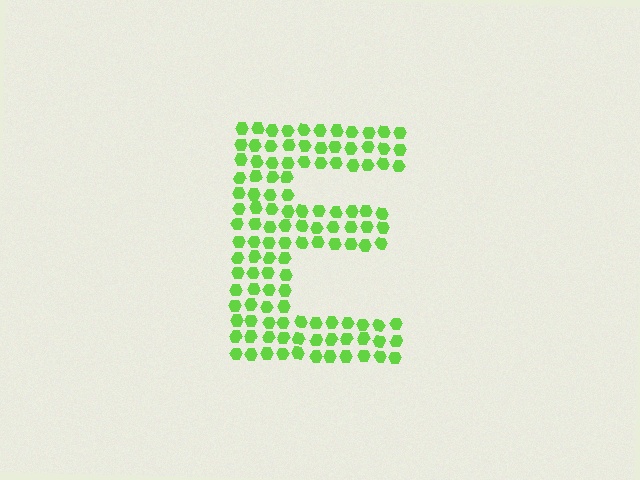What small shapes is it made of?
It is made of small hexagons.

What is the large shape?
The large shape is the letter E.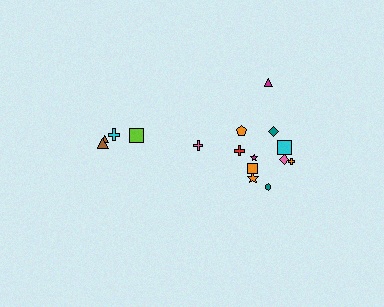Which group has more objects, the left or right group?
The right group.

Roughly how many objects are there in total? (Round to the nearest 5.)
Roughly 15 objects in total.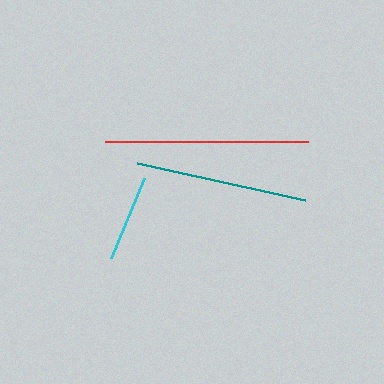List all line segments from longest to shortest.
From longest to shortest: red, teal, cyan.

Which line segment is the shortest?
The cyan line is the shortest at approximately 87 pixels.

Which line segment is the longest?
The red line is the longest at approximately 203 pixels.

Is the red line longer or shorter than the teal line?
The red line is longer than the teal line.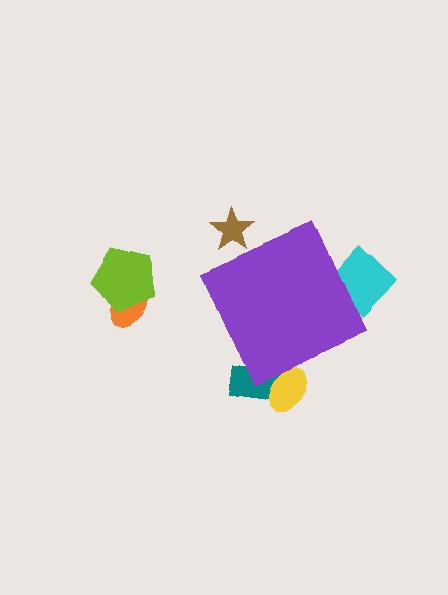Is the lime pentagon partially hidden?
No, the lime pentagon is fully visible.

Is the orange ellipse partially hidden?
No, the orange ellipse is fully visible.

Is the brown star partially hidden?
Yes, the brown star is partially hidden behind the purple diamond.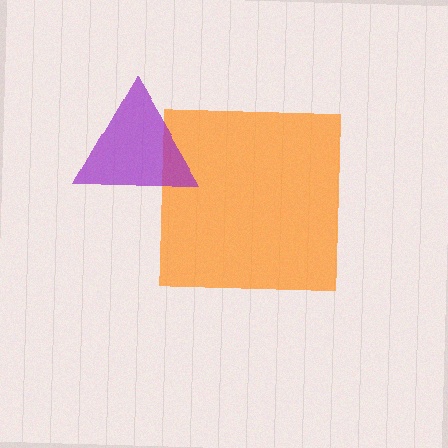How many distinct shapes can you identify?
There are 2 distinct shapes: an orange square, a purple triangle.